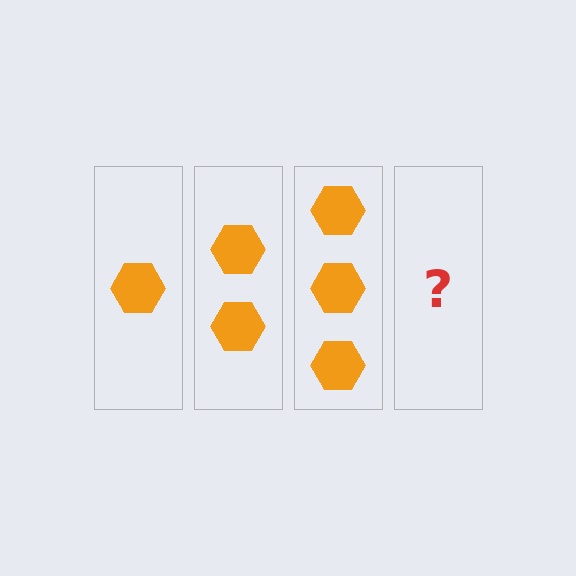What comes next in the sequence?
The next element should be 4 hexagons.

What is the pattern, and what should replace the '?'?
The pattern is that each step adds one more hexagon. The '?' should be 4 hexagons.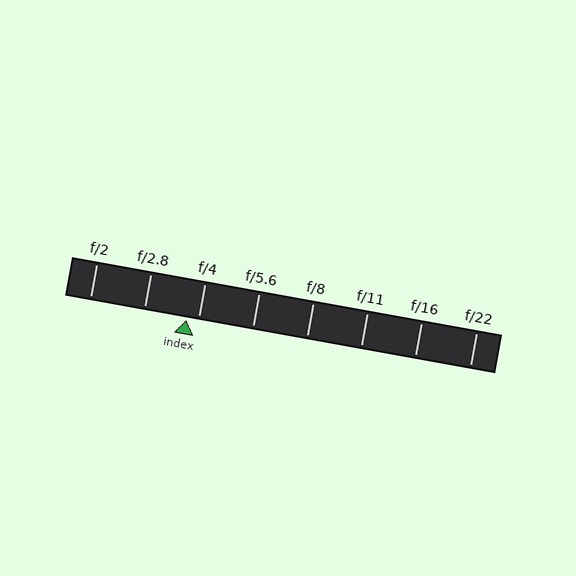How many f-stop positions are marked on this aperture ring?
There are 8 f-stop positions marked.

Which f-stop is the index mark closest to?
The index mark is closest to f/4.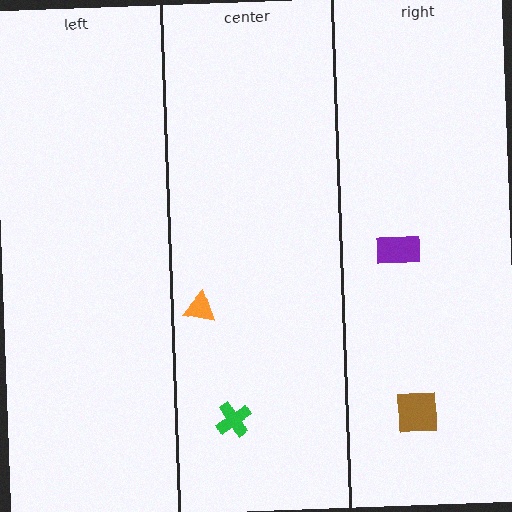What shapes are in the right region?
The purple rectangle, the brown square.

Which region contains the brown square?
The right region.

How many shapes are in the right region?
2.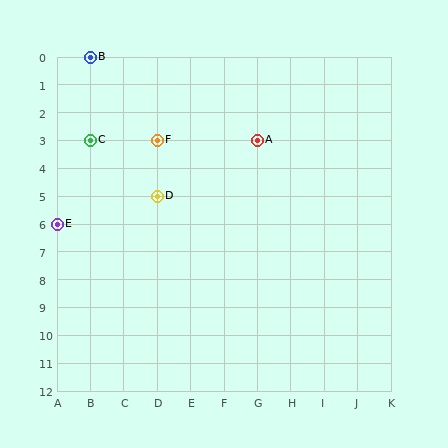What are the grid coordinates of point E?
Point E is at grid coordinates (A, 6).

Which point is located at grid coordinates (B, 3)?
Point C is at (B, 3).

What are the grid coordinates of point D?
Point D is at grid coordinates (D, 5).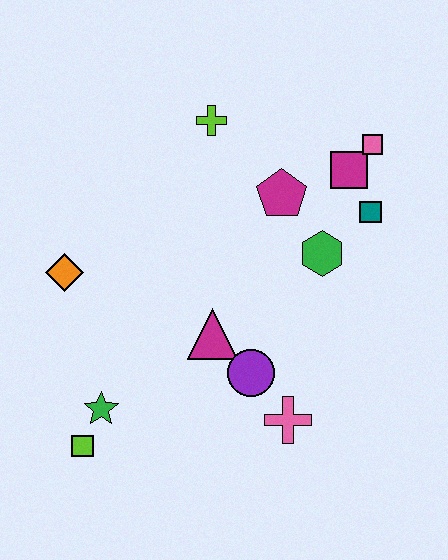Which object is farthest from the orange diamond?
The pink square is farthest from the orange diamond.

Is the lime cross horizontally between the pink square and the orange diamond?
Yes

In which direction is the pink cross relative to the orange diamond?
The pink cross is to the right of the orange diamond.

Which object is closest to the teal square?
The magenta square is closest to the teal square.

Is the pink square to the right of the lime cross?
Yes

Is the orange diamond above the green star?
Yes